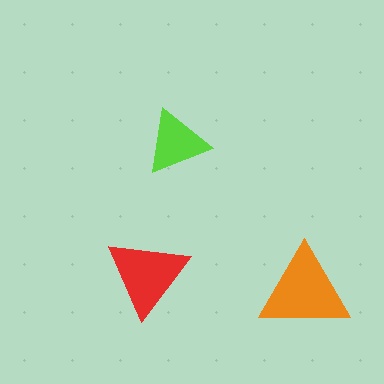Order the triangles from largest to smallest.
the orange one, the red one, the lime one.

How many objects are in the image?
There are 3 objects in the image.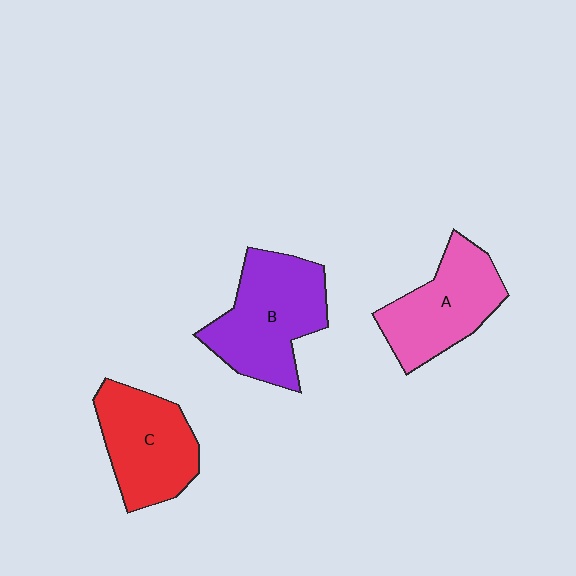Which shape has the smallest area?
Shape C (red).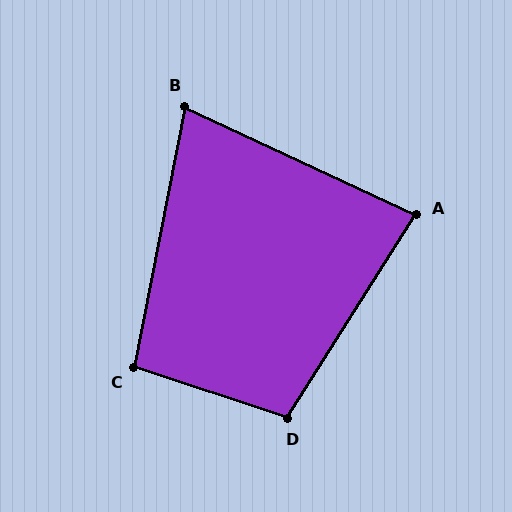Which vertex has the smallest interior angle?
B, at approximately 76 degrees.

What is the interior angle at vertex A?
Approximately 83 degrees (acute).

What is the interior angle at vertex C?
Approximately 97 degrees (obtuse).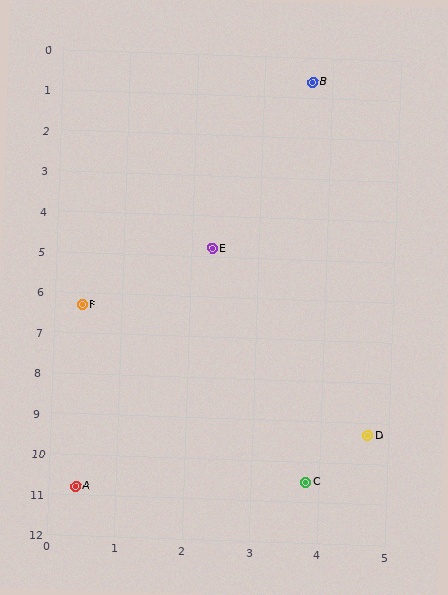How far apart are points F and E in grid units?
Points F and E are about 2.4 grid units apart.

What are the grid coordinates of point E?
Point E is at approximately (2.3, 4.8).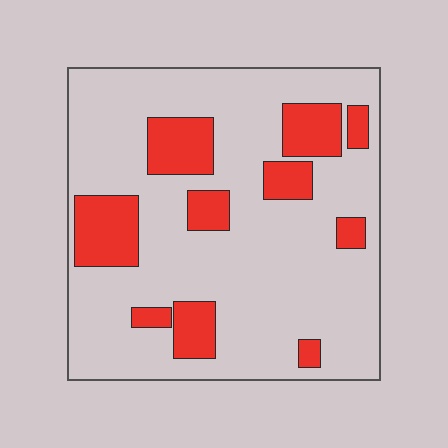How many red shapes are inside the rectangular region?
10.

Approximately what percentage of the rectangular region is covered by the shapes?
Approximately 20%.